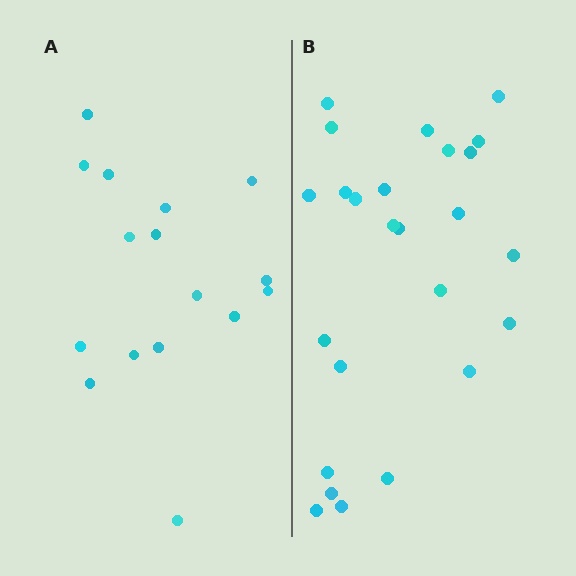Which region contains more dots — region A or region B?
Region B (the right region) has more dots.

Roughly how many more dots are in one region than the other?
Region B has roughly 8 or so more dots than region A.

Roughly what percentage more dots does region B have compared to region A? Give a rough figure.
About 55% more.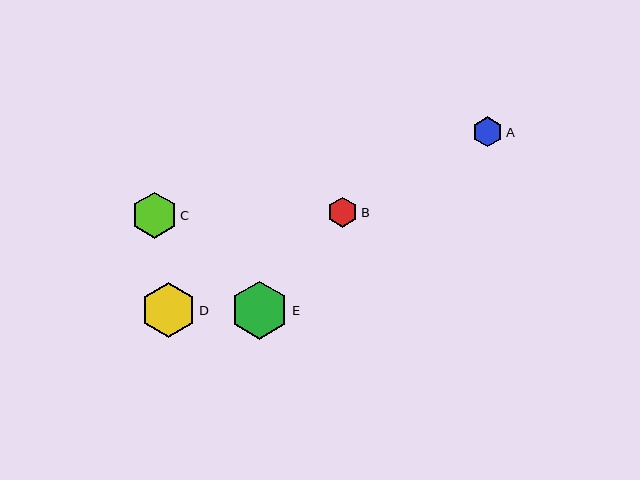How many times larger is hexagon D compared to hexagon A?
Hexagon D is approximately 1.8 times the size of hexagon A.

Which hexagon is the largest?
Hexagon E is the largest with a size of approximately 58 pixels.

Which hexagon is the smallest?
Hexagon B is the smallest with a size of approximately 30 pixels.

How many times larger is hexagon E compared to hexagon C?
Hexagon E is approximately 1.3 times the size of hexagon C.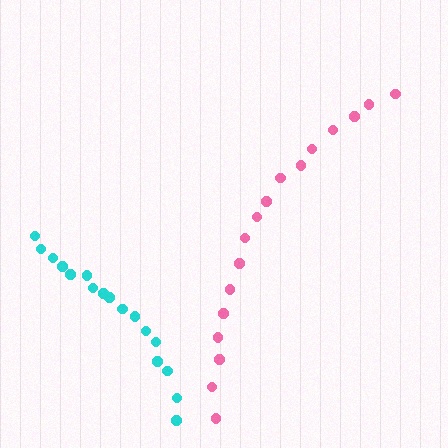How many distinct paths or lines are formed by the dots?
There are 2 distinct paths.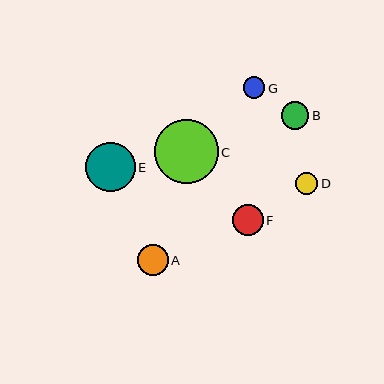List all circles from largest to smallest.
From largest to smallest: C, E, F, A, B, D, G.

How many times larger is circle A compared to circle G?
Circle A is approximately 1.4 times the size of circle G.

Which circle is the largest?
Circle C is the largest with a size of approximately 64 pixels.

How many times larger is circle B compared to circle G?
Circle B is approximately 1.3 times the size of circle G.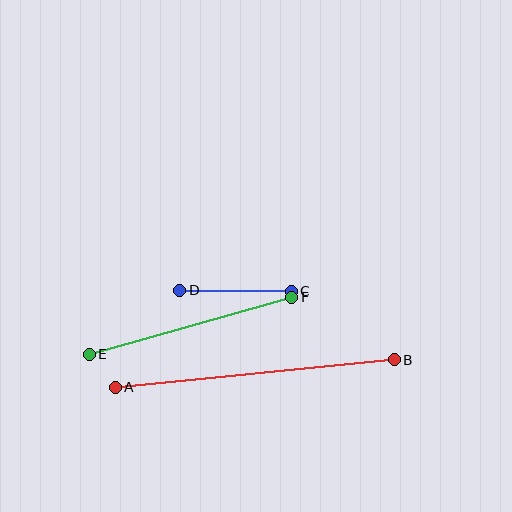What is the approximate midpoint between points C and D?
The midpoint is at approximately (236, 291) pixels.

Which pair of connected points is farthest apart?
Points A and B are farthest apart.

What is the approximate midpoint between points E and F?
The midpoint is at approximately (190, 326) pixels.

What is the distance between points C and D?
The distance is approximately 112 pixels.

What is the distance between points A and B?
The distance is approximately 281 pixels.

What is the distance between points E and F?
The distance is approximately 210 pixels.